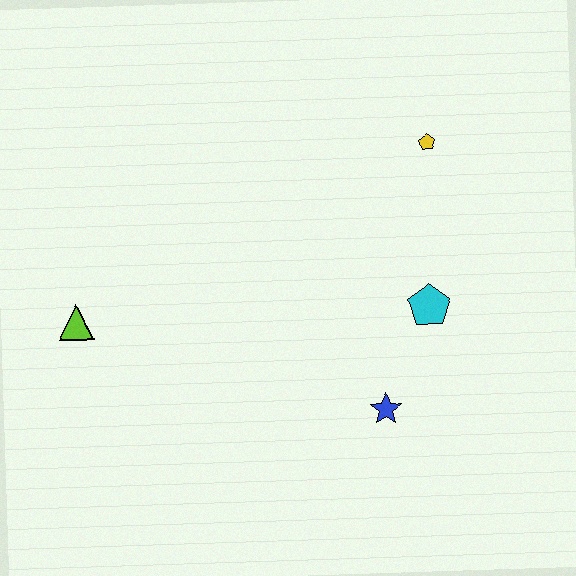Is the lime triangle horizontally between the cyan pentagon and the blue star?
No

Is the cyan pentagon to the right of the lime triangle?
Yes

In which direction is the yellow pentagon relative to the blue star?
The yellow pentagon is above the blue star.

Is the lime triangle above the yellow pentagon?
No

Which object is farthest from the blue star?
The lime triangle is farthest from the blue star.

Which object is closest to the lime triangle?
The blue star is closest to the lime triangle.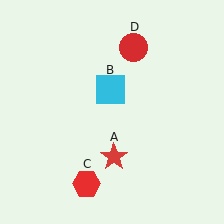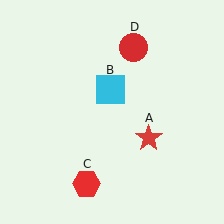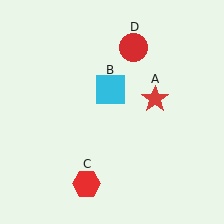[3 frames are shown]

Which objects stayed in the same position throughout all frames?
Cyan square (object B) and red hexagon (object C) and red circle (object D) remained stationary.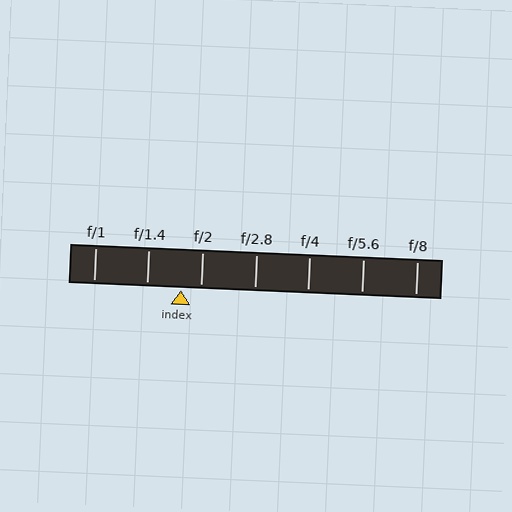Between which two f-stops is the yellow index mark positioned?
The index mark is between f/1.4 and f/2.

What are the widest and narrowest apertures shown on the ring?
The widest aperture shown is f/1 and the narrowest is f/8.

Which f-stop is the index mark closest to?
The index mark is closest to f/2.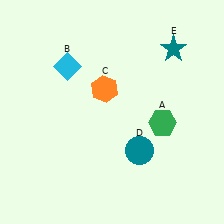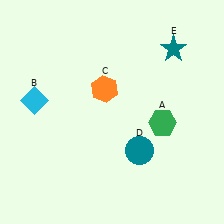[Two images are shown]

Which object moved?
The cyan diamond (B) moved down.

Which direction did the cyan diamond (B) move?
The cyan diamond (B) moved down.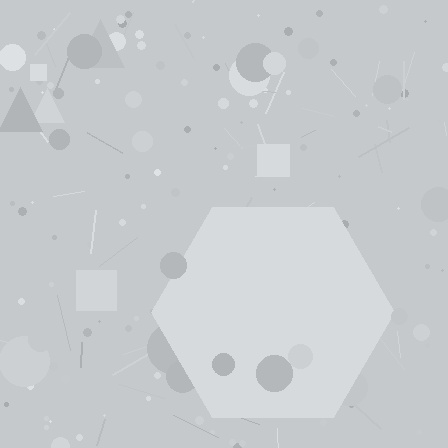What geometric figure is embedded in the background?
A hexagon is embedded in the background.